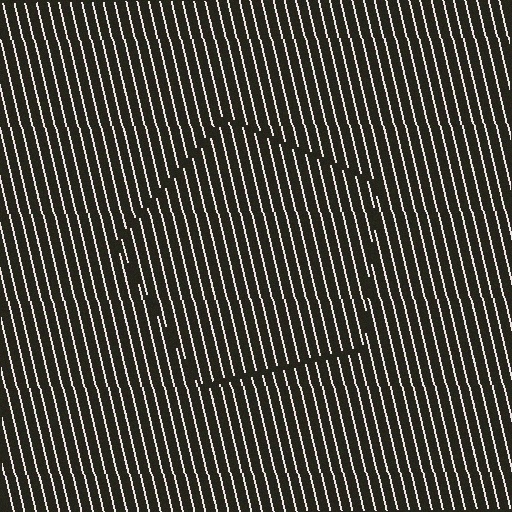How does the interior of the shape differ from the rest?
The interior of the shape contains the same grating, shifted by half a period — the contour is defined by the phase discontinuity where line-ends from the inner and outer gratings abut.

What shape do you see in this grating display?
An illusory pentagon. The interior of the shape contains the same grating, shifted by half a period — the contour is defined by the phase discontinuity where line-ends from the inner and outer gratings abut.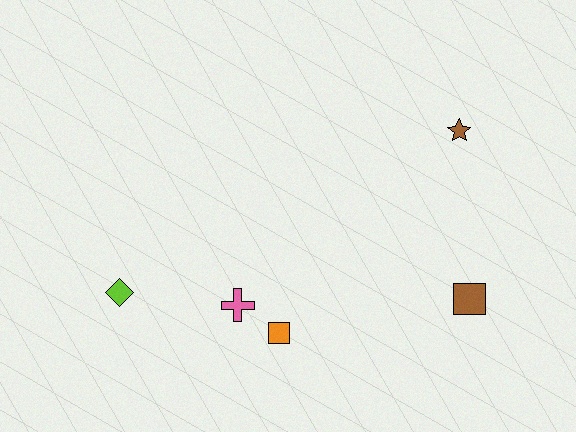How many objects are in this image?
There are 5 objects.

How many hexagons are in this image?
There are no hexagons.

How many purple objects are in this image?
There are no purple objects.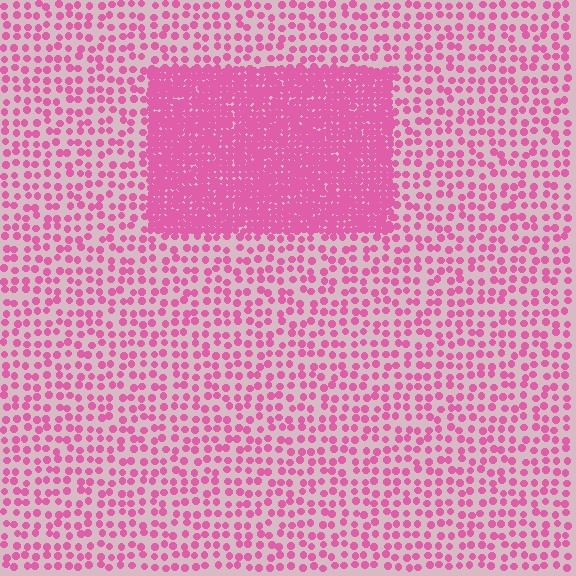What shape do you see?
I see a rectangle.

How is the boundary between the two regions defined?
The boundary is defined by a change in element density (approximately 3.0x ratio). All elements are the same color, size, and shape.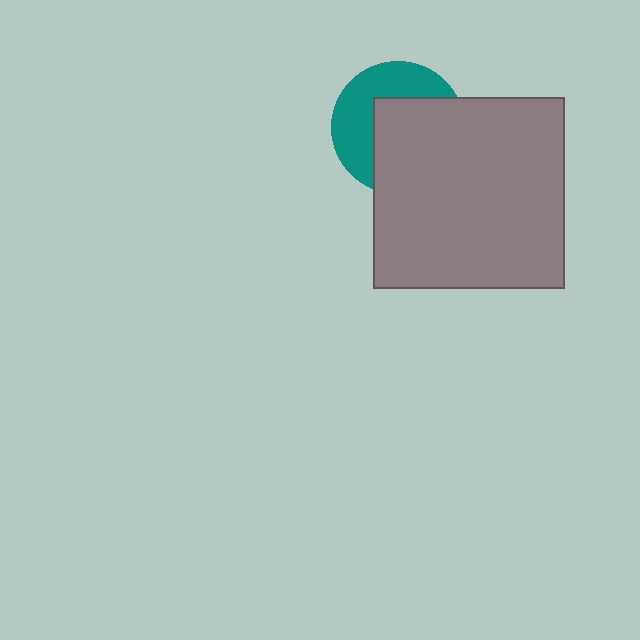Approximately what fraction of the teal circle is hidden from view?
Roughly 56% of the teal circle is hidden behind the gray square.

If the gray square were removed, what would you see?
You would see the complete teal circle.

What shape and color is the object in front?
The object in front is a gray square.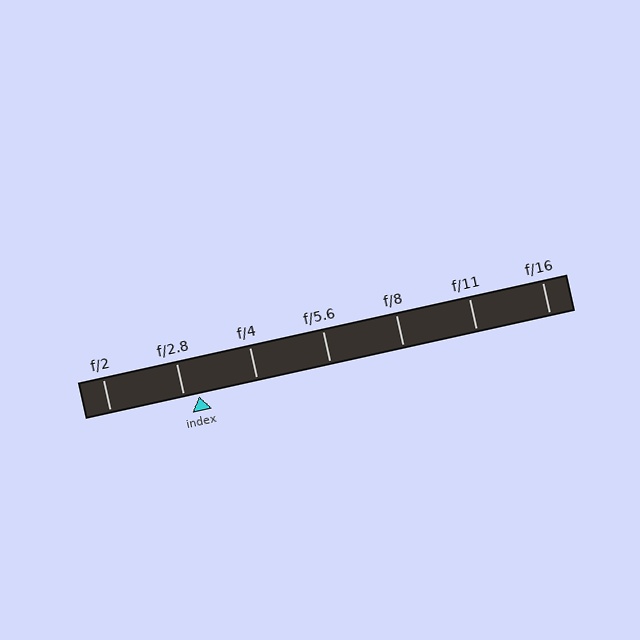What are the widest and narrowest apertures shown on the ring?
The widest aperture shown is f/2 and the narrowest is f/16.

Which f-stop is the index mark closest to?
The index mark is closest to f/2.8.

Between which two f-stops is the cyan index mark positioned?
The index mark is between f/2.8 and f/4.